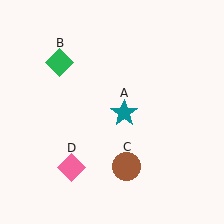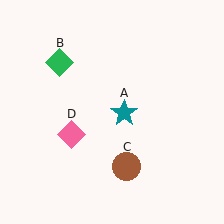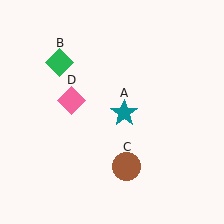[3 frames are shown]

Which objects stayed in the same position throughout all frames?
Teal star (object A) and green diamond (object B) and brown circle (object C) remained stationary.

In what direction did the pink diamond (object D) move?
The pink diamond (object D) moved up.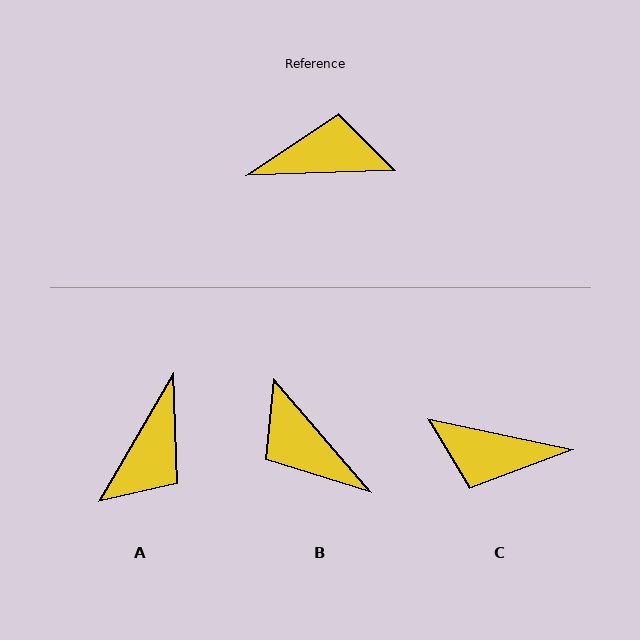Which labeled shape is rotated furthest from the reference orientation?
C, about 166 degrees away.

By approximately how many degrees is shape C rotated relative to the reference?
Approximately 166 degrees counter-clockwise.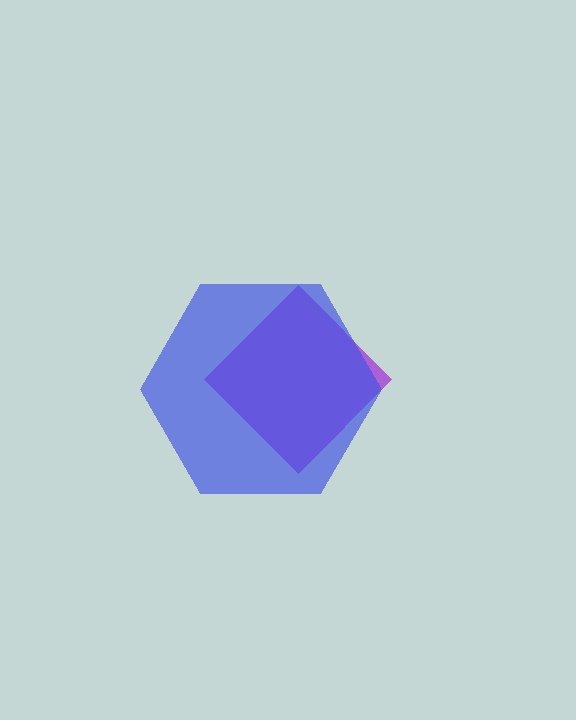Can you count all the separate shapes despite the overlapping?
Yes, there are 2 separate shapes.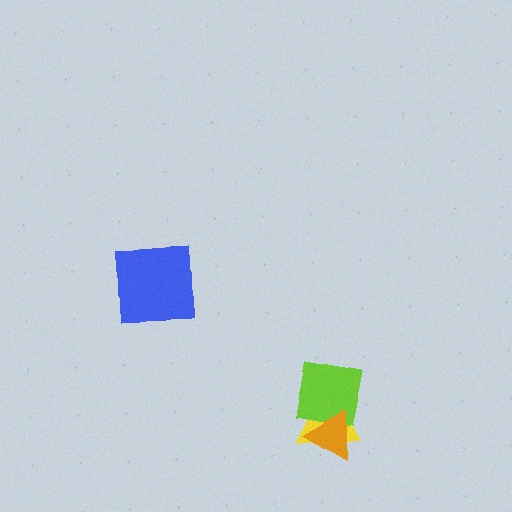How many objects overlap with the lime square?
2 objects overlap with the lime square.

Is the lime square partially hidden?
Yes, it is partially covered by another shape.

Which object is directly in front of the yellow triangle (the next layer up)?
The lime square is directly in front of the yellow triangle.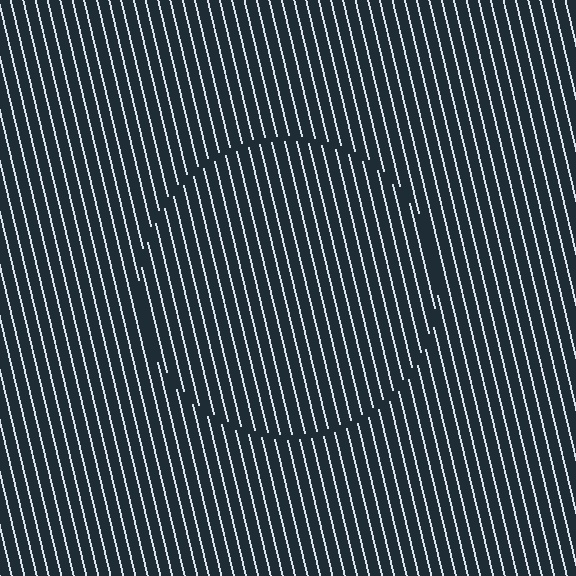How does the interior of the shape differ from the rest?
The interior of the shape contains the same grating, shifted by half a period — the contour is defined by the phase discontinuity where line-ends from the inner and outer gratings abut.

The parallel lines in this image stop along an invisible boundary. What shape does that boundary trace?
An illusory circle. The interior of the shape contains the same grating, shifted by half a period — the contour is defined by the phase discontinuity where line-ends from the inner and outer gratings abut.